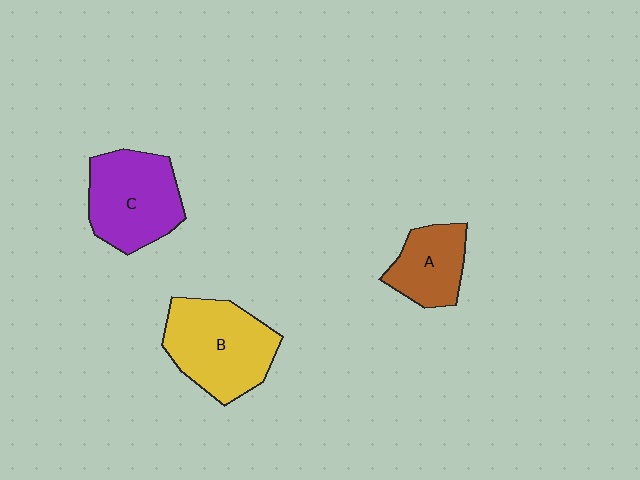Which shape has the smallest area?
Shape A (brown).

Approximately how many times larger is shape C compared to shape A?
Approximately 1.5 times.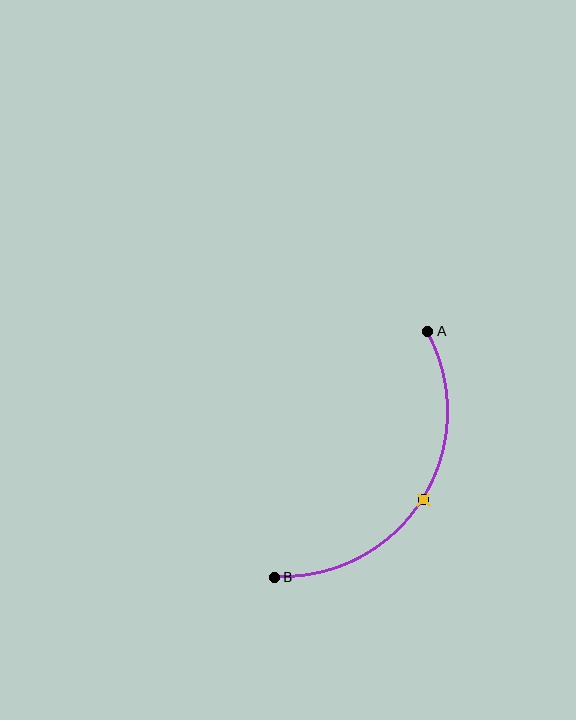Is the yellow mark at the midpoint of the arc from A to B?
Yes. The yellow mark lies on the arc at equal arc-length from both A and B — it is the arc midpoint.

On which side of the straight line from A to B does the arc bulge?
The arc bulges to the right of the straight line connecting A and B.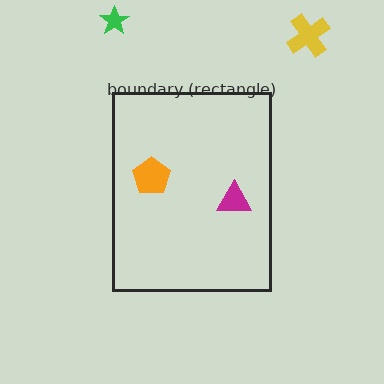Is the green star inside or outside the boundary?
Outside.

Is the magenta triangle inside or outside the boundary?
Inside.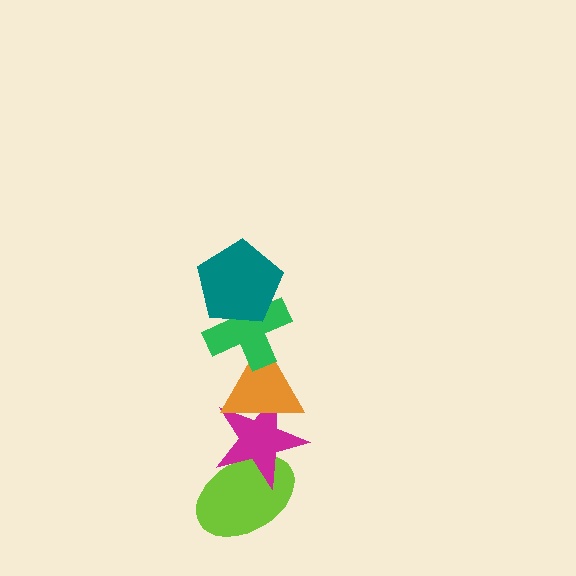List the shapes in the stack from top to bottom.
From top to bottom: the teal pentagon, the green cross, the orange triangle, the magenta star, the lime ellipse.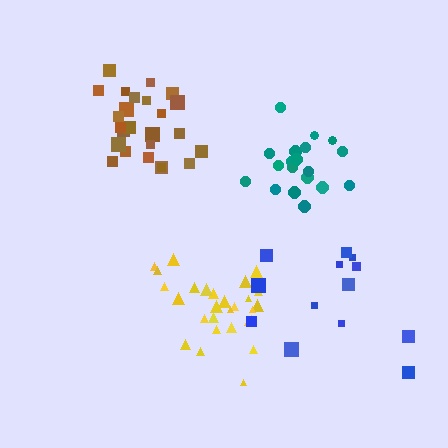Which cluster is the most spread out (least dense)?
Blue.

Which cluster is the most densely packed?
Brown.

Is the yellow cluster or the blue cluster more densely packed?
Yellow.